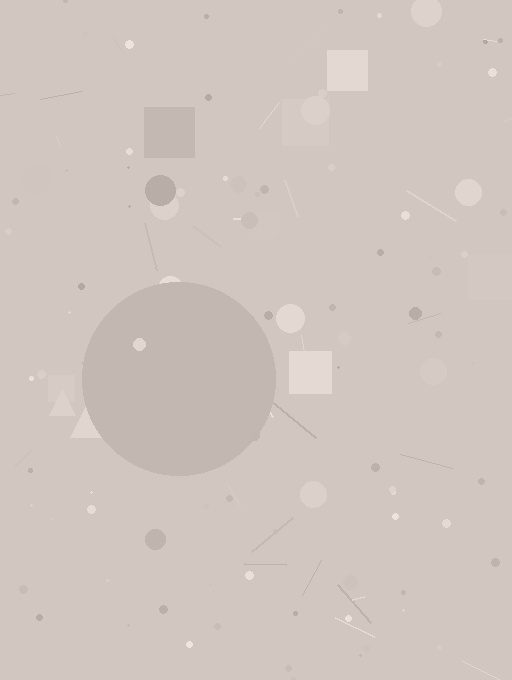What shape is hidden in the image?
A circle is hidden in the image.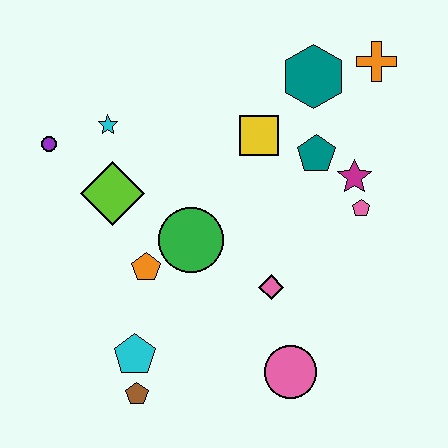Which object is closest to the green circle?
The orange pentagon is closest to the green circle.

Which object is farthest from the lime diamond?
The orange cross is farthest from the lime diamond.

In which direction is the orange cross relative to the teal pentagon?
The orange cross is above the teal pentagon.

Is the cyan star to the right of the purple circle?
Yes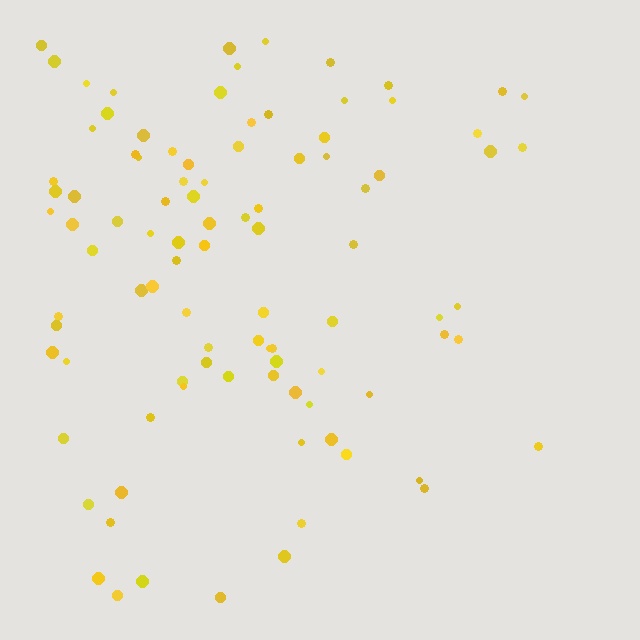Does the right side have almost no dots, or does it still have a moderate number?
Still a moderate number, just noticeably fewer than the left.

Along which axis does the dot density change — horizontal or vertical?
Horizontal.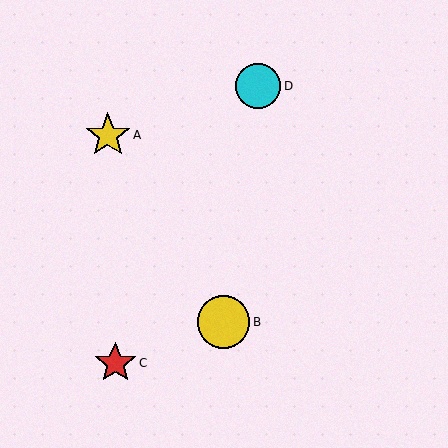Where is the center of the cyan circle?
The center of the cyan circle is at (258, 86).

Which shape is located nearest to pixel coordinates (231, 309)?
The yellow circle (labeled B) at (224, 322) is nearest to that location.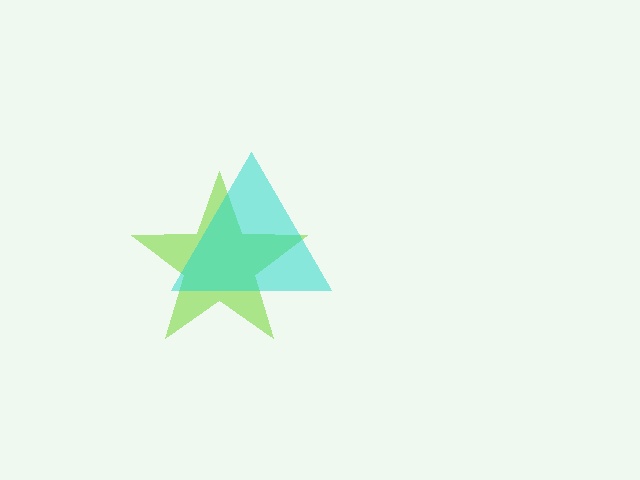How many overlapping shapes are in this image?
There are 2 overlapping shapes in the image.